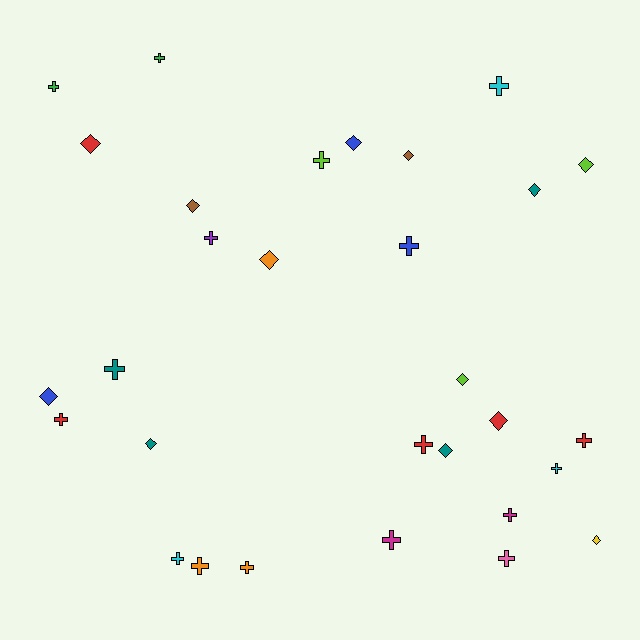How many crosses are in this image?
There are 17 crosses.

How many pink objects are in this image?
There is 1 pink object.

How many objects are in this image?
There are 30 objects.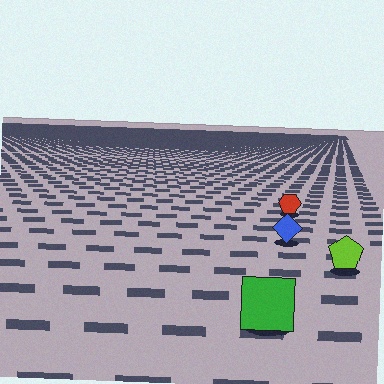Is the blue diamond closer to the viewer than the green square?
No. The green square is closer — you can tell from the texture gradient: the ground texture is coarser near it.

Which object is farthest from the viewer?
The red hexagon is farthest from the viewer. It appears smaller and the ground texture around it is denser.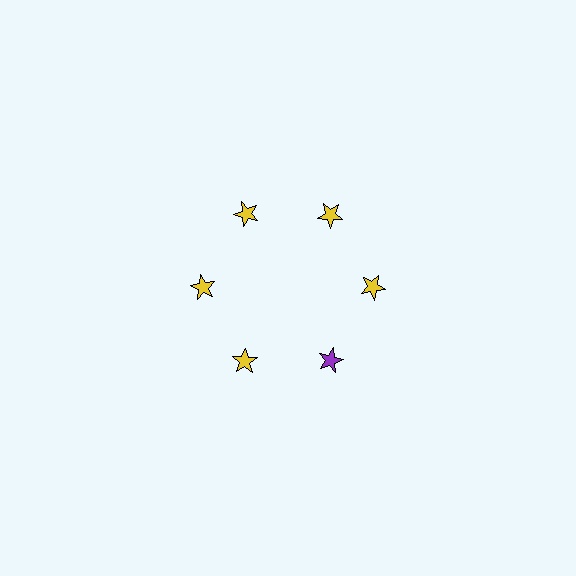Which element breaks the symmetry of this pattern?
The purple star at roughly the 5 o'clock position breaks the symmetry. All other shapes are yellow stars.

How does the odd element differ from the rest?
It has a different color: purple instead of yellow.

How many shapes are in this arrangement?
There are 6 shapes arranged in a ring pattern.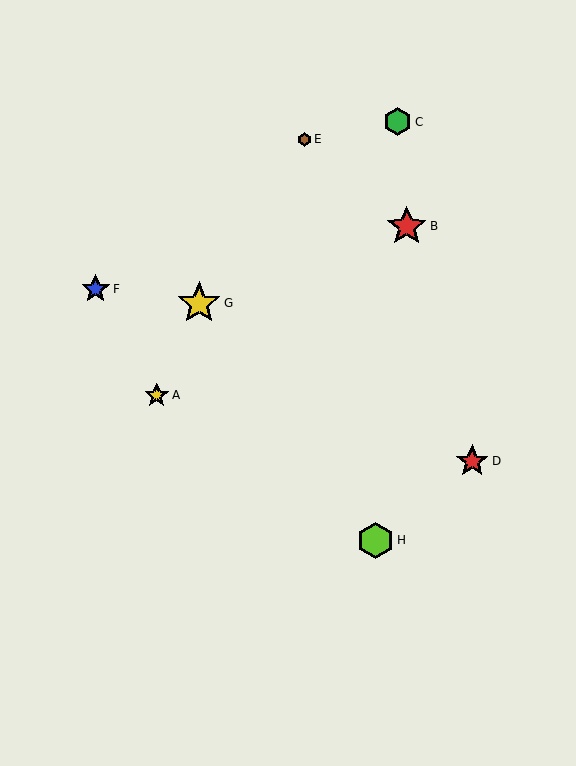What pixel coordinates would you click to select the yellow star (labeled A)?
Click at (157, 395) to select the yellow star A.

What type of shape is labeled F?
Shape F is a blue star.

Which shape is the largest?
The yellow star (labeled G) is the largest.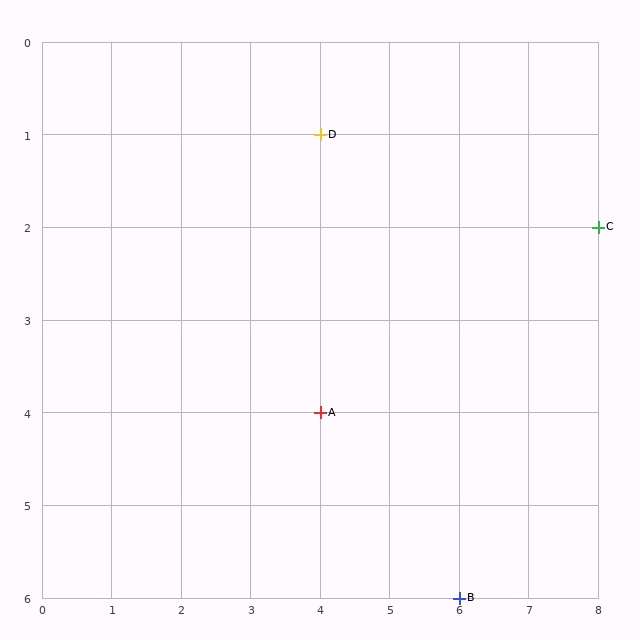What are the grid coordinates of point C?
Point C is at grid coordinates (8, 2).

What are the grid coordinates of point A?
Point A is at grid coordinates (4, 4).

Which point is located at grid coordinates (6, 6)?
Point B is at (6, 6).